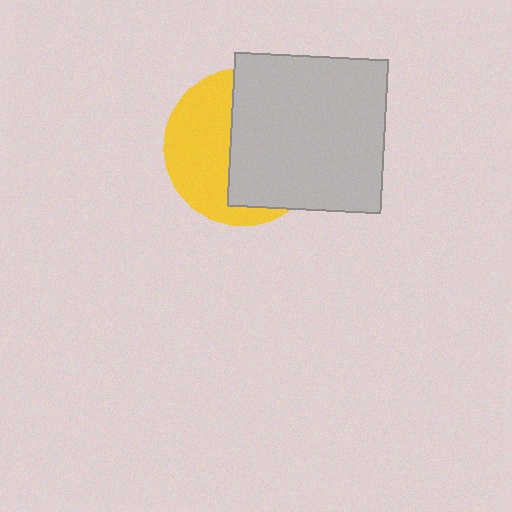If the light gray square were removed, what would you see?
You would see the complete yellow circle.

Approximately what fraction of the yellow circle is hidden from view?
Roughly 56% of the yellow circle is hidden behind the light gray square.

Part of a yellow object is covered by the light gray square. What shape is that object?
It is a circle.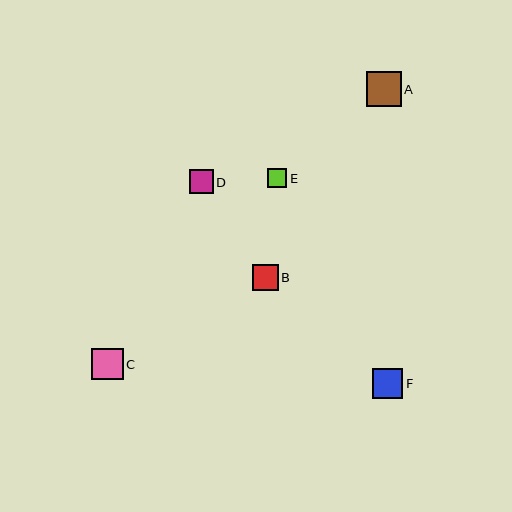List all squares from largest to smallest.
From largest to smallest: A, C, F, B, D, E.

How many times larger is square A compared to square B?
Square A is approximately 1.3 times the size of square B.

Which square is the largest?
Square A is the largest with a size of approximately 35 pixels.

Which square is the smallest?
Square E is the smallest with a size of approximately 19 pixels.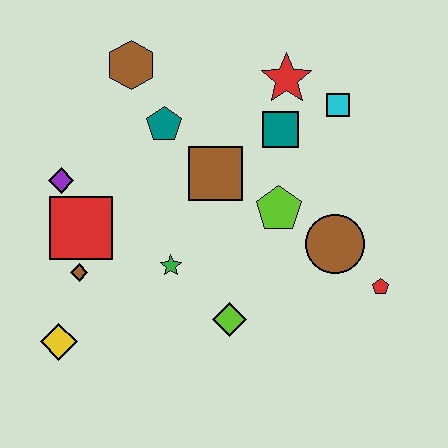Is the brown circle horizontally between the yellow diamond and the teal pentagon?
No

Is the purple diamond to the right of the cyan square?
No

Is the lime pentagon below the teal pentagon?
Yes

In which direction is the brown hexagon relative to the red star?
The brown hexagon is to the left of the red star.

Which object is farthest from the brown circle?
The yellow diamond is farthest from the brown circle.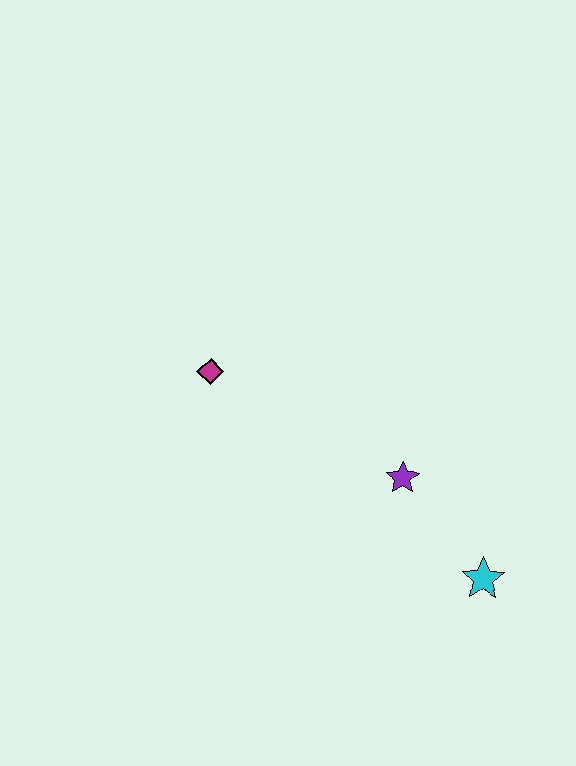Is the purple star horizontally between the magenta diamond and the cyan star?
Yes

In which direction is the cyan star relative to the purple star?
The cyan star is below the purple star.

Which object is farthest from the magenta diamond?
The cyan star is farthest from the magenta diamond.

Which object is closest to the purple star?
The cyan star is closest to the purple star.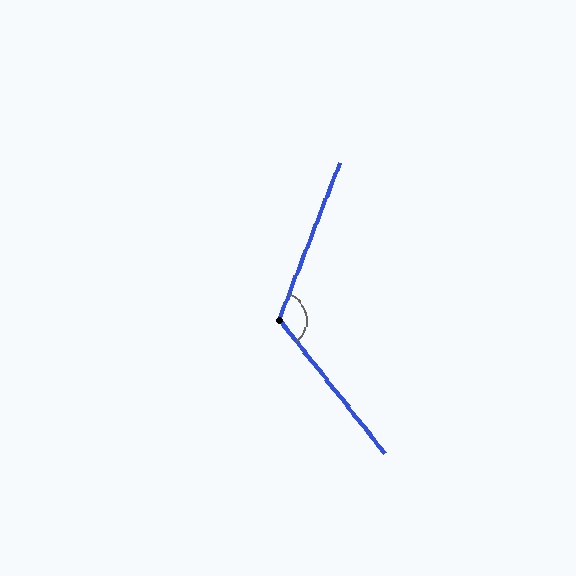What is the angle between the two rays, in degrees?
Approximately 121 degrees.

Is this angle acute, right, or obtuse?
It is obtuse.